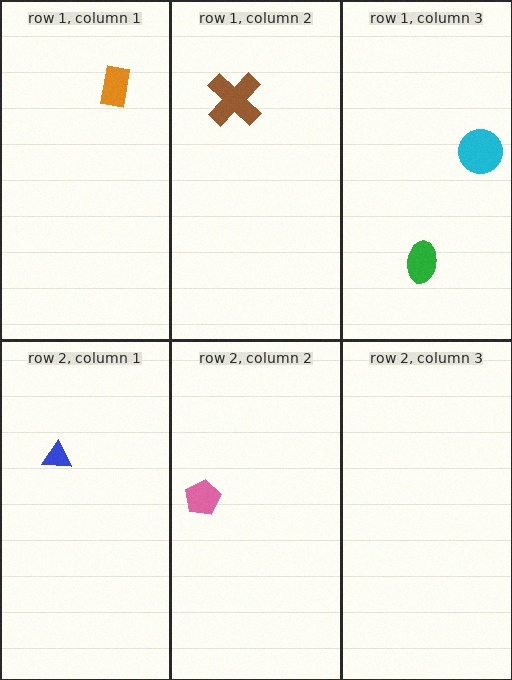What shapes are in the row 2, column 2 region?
The pink pentagon.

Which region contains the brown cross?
The row 1, column 2 region.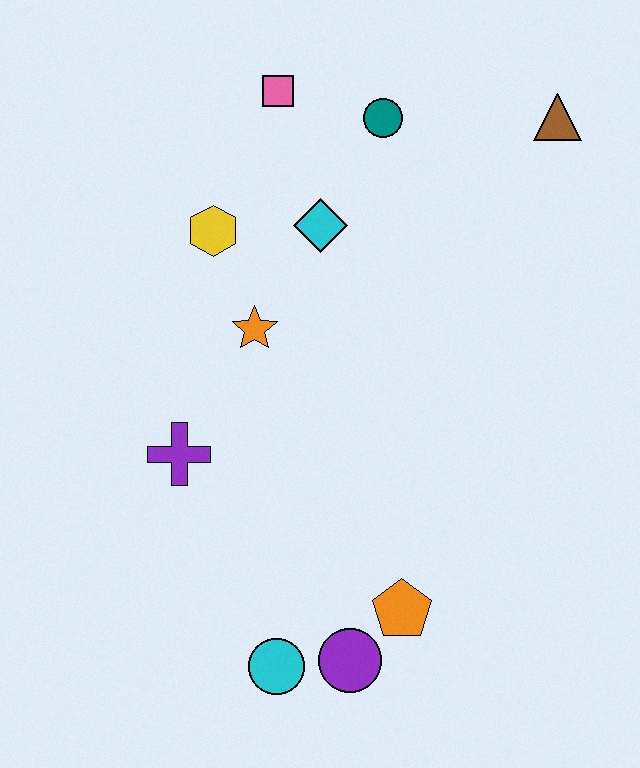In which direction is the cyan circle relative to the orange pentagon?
The cyan circle is to the left of the orange pentagon.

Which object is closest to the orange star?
The yellow hexagon is closest to the orange star.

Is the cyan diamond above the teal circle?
No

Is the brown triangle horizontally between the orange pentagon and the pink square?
No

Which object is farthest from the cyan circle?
The brown triangle is farthest from the cyan circle.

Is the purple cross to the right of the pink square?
No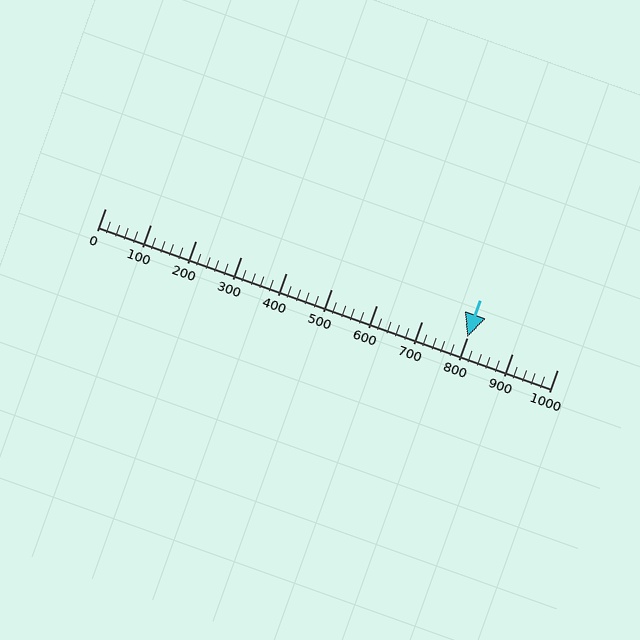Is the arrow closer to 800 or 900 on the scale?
The arrow is closer to 800.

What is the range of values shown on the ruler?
The ruler shows values from 0 to 1000.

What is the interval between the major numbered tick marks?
The major tick marks are spaced 100 units apart.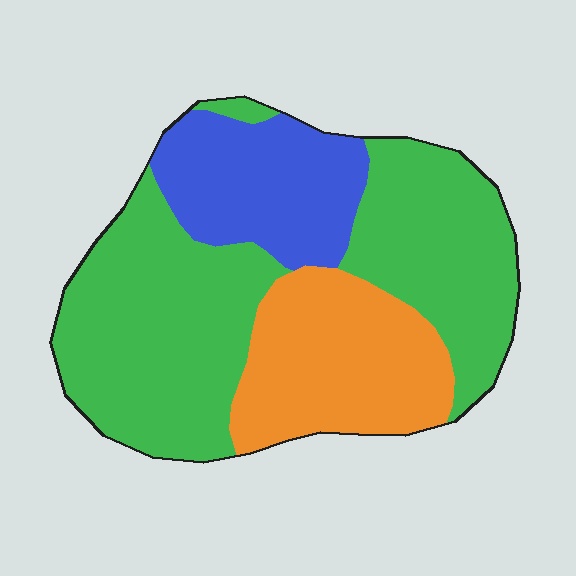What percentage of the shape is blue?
Blue takes up about one fifth (1/5) of the shape.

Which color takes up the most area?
Green, at roughly 55%.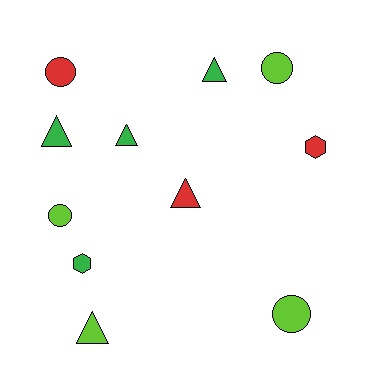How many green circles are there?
There are no green circles.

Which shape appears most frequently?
Triangle, with 5 objects.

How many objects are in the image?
There are 11 objects.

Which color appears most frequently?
Lime, with 4 objects.